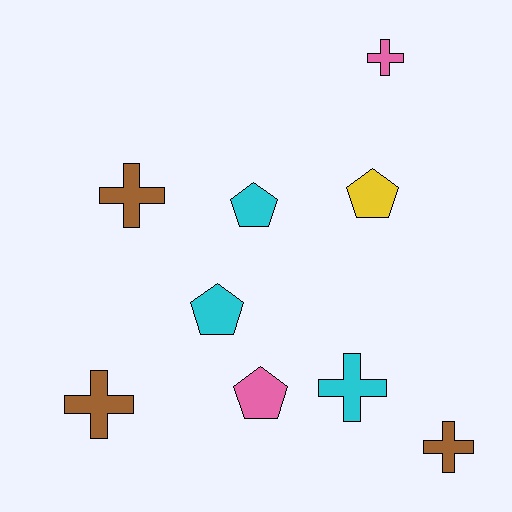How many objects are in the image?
There are 9 objects.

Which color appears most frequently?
Brown, with 3 objects.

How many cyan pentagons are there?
There are 2 cyan pentagons.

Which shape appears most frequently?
Cross, with 5 objects.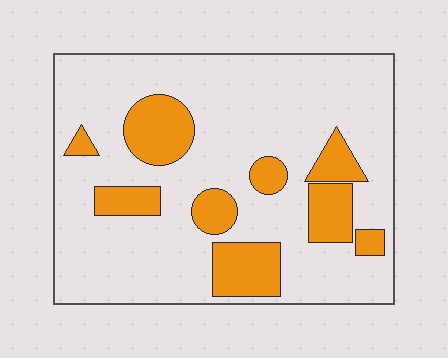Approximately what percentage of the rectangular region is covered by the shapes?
Approximately 20%.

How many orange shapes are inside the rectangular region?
9.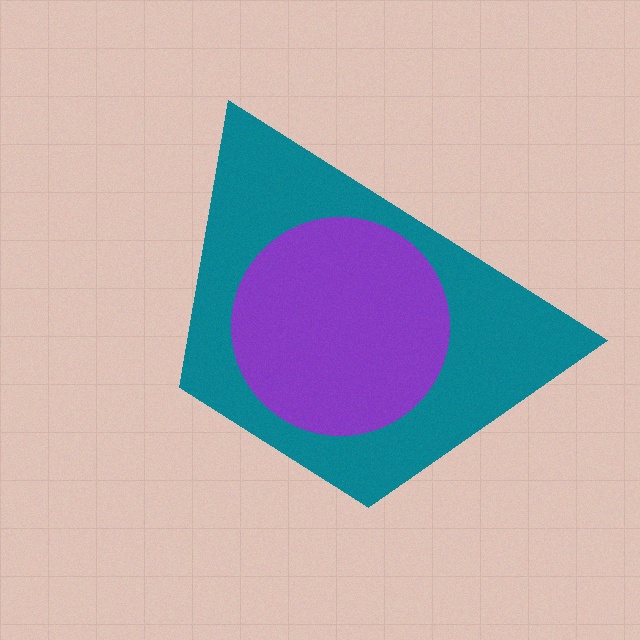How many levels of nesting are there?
2.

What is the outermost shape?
The teal trapezoid.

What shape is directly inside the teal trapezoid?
The purple circle.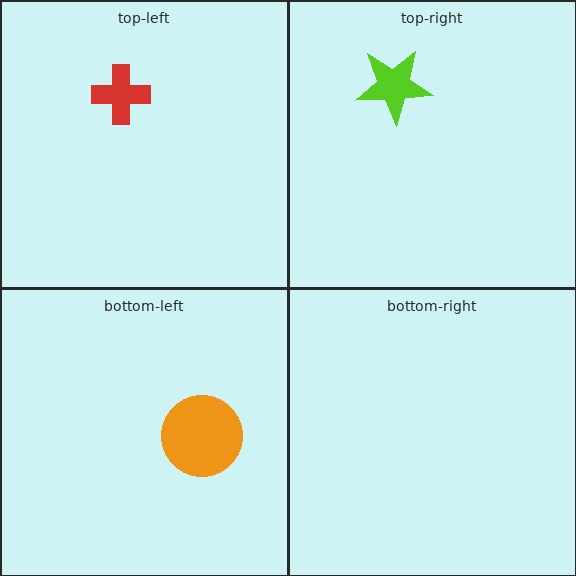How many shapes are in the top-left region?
1.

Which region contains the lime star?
The top-right region.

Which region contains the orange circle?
The bottom-left region.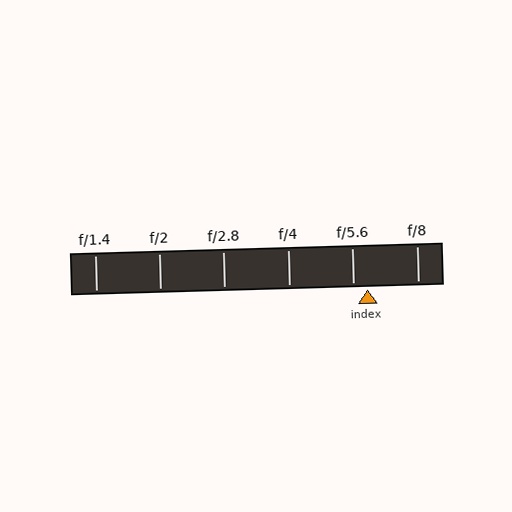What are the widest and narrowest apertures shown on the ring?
The widest aperture shown is f/1.4 and the narrowest is f/8.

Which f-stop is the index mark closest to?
The index mark is closest to f/5.6.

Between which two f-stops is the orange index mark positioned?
The index mark is between f/5.6 and f/8.